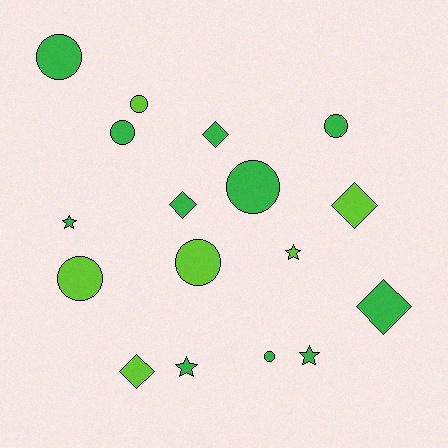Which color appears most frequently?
Green, with 11 objects.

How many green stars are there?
There are 3 green stars.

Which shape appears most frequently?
Circle, with 8 objects.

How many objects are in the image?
There are 17 objects.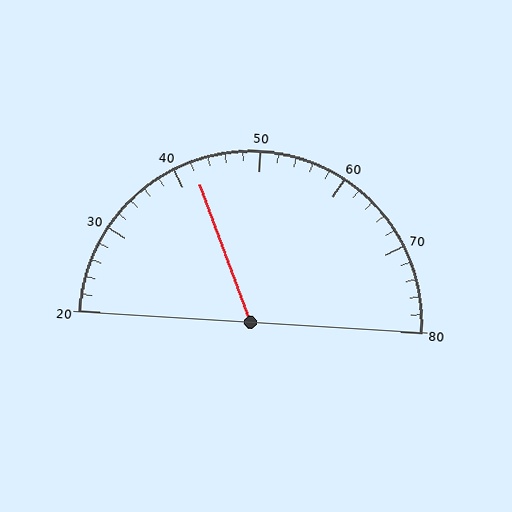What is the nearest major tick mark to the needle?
The nearest major tick mark is 40.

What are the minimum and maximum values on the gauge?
The gauge ranges from 20 to 80.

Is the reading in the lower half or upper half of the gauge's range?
The reading is in the lower half of the range (20 to 80).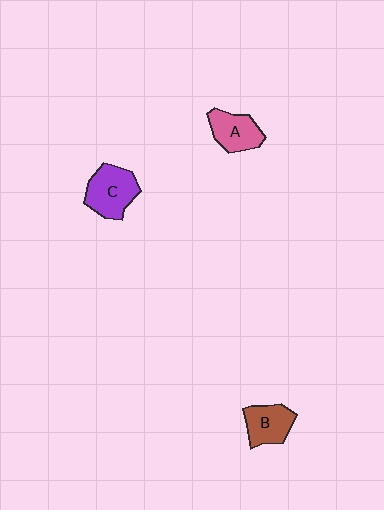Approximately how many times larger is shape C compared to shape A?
Approximately 1.3 times.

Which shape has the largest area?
Shape C (purple).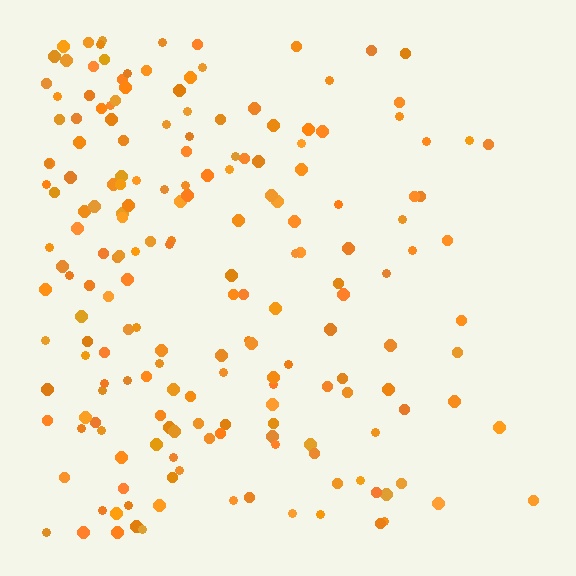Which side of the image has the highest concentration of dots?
The left.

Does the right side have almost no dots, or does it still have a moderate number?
Still a moderate number, just noticeably fewer than the left.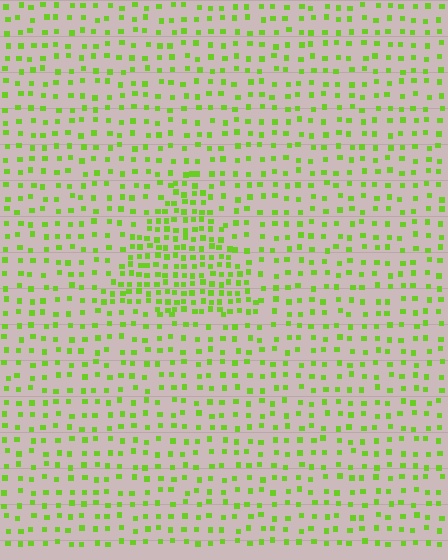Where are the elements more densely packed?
The elements are more densely packed inside the triangle boundary.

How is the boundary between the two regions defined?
The boundary is defined by a change in element density (approximately 2.0x ratio). All elements are the same color, size, and shape.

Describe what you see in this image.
The image contains small lime elements arranged at two different densities. A triangle-shaped region is visible where the elements are more densely packed than the surrounding area.